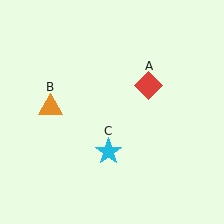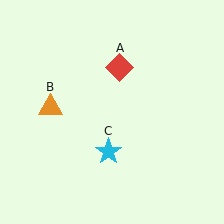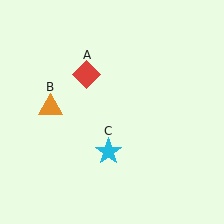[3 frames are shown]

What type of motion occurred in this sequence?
The red diamond (object A) rotated counterclockwise around the center of the scene.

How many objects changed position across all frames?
1 object changed position: red diamond (object A).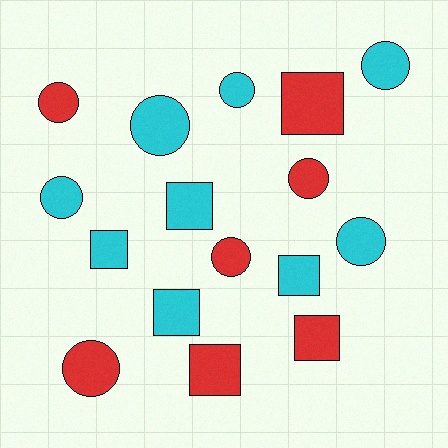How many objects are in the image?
There are 16 objects.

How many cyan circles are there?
There are 5 cyan circles.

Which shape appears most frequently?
Circle, with 9 objects.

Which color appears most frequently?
Cyan, with 9 objects.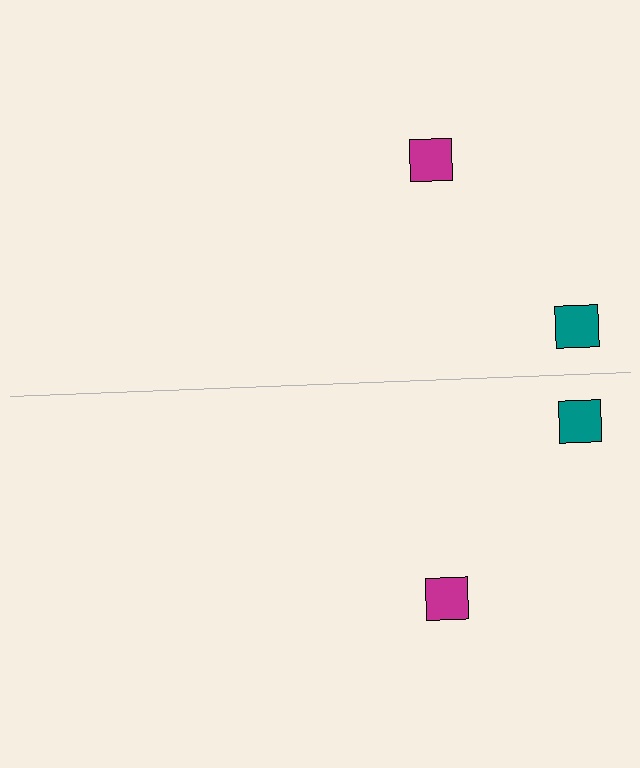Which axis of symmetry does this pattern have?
The pattern has a horizontal axis of symmetry running through the center of the image.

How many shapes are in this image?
There are 4 shapes in this image.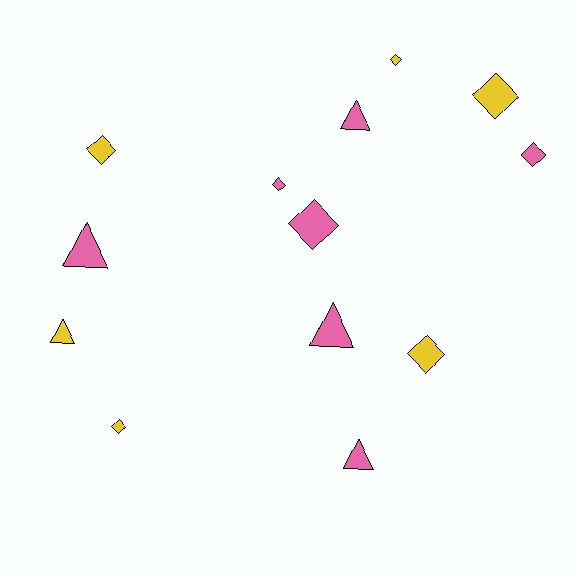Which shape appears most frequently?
Diamond, with 8 objects.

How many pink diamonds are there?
There are 3 pink diamonds.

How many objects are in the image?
There are 13 objects.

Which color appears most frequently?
Pink, with 7 objects.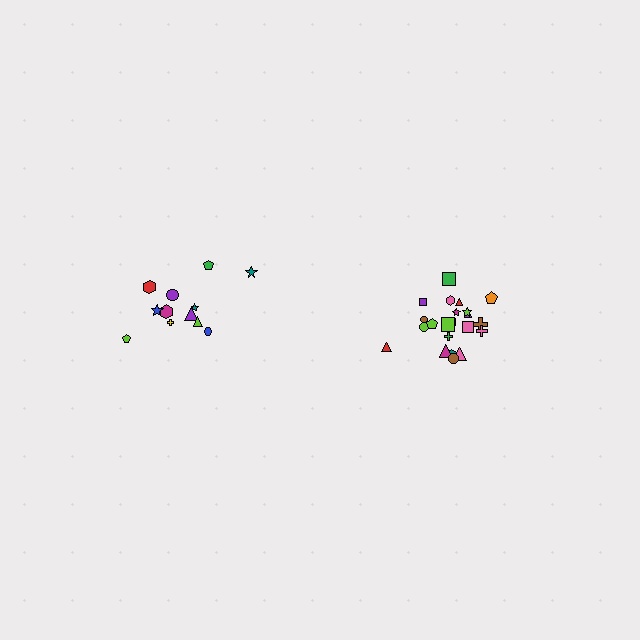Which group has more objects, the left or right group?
The right group.